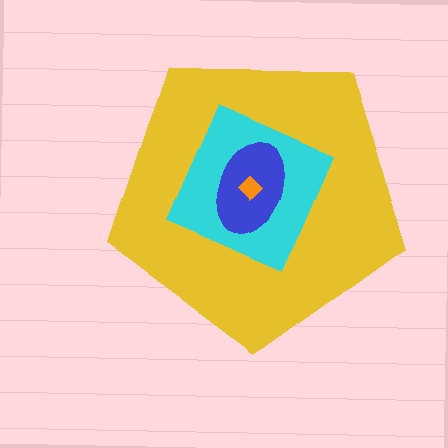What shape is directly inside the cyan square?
The blue ellipse.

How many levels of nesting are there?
4.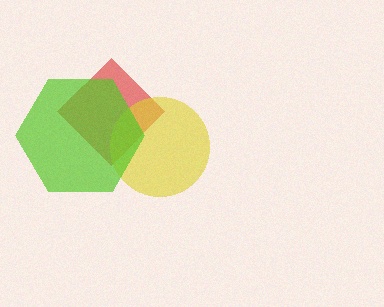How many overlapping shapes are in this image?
There are 3 overlapping shapes in the image.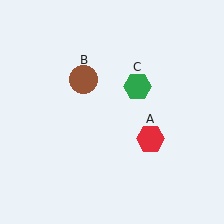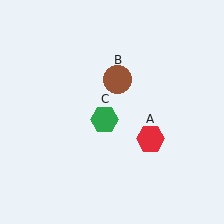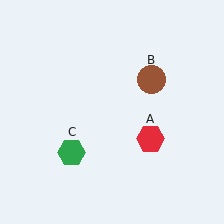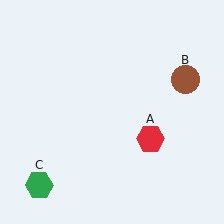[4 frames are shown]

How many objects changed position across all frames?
2 objects changed position: brown circle (object B), green hexagon (object C).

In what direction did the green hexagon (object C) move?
The green hexagon (object C) moved down and to the left.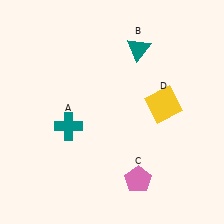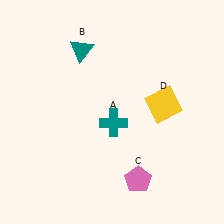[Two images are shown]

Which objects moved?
The objects that moved are: the teal cross (A), the teal triangle (B).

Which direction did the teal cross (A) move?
The teal cross (A) moved right.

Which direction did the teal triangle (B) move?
The teal triangle (B) moved left.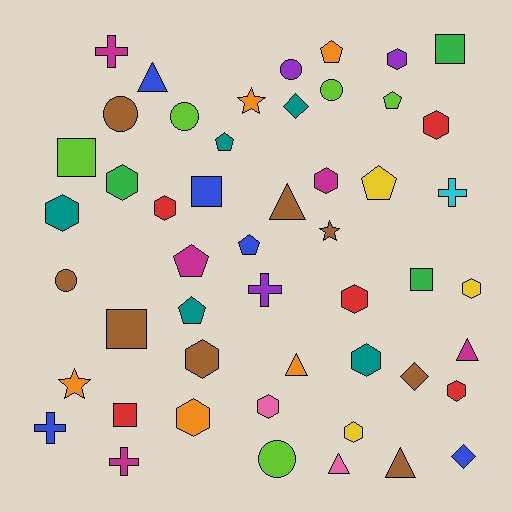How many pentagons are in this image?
There are 7 pentagons.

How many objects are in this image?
There are 50 objects.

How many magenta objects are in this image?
There are 5 magenta objects.